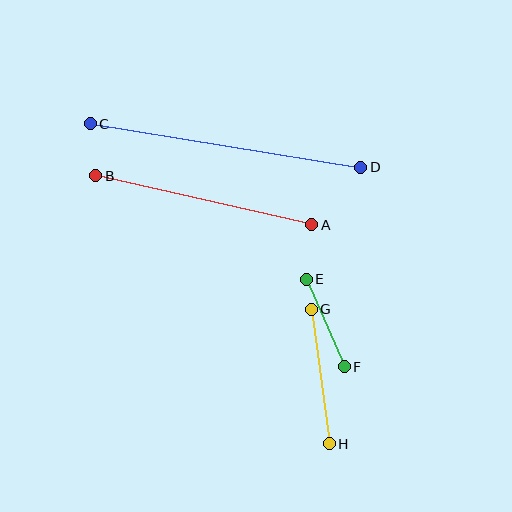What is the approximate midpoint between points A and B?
The midpoint is at approximately (204, 200) pixels.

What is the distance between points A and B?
The distance is approximately 222 pixels.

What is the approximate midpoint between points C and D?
The midpoint is at approximately (225, 146) pixels.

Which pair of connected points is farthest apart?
Points C and D are farthest apart.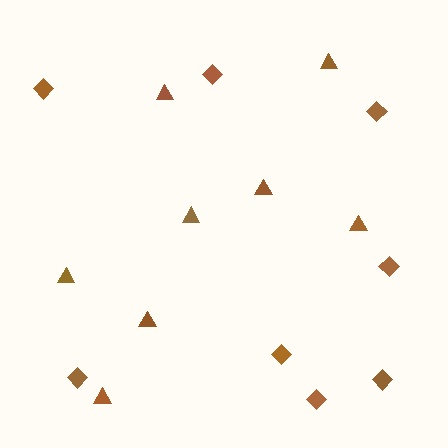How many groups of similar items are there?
There are 2 groups: one group of diamonds (8) and one group of triangles (8).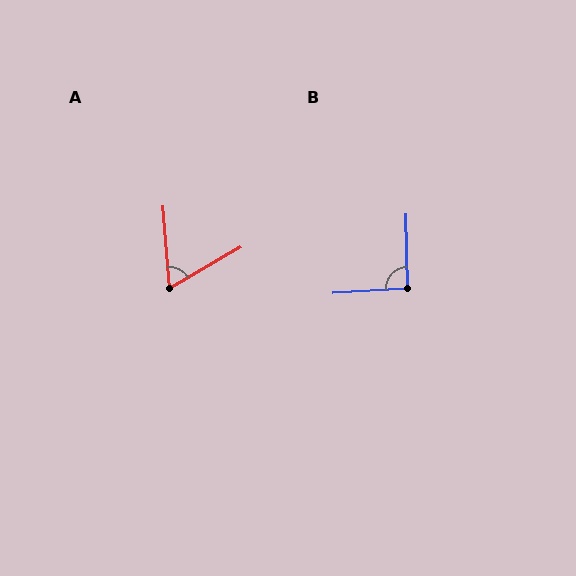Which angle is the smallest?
A, at approximately 64 degrees.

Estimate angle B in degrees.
Approximately 93 degrees.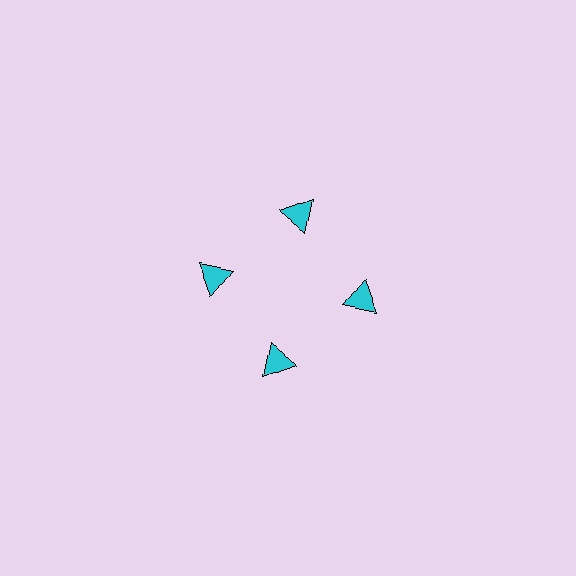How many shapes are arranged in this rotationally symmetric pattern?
There are 4 shapes, arranged in 4 groups of 1.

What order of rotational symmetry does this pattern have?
This pattern has 4-fold rotational symmetry.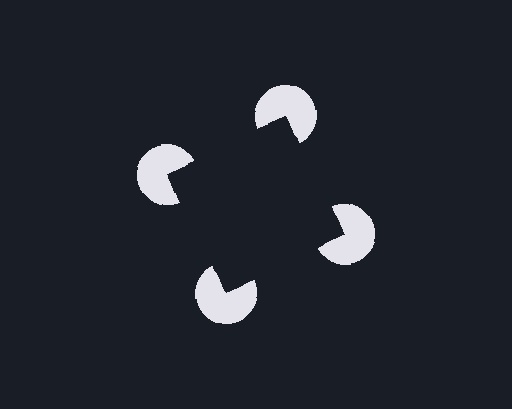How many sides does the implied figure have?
4 sides.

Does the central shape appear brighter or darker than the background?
It typically appears slightly darker than the background, even though no actual brightness change is drawn.